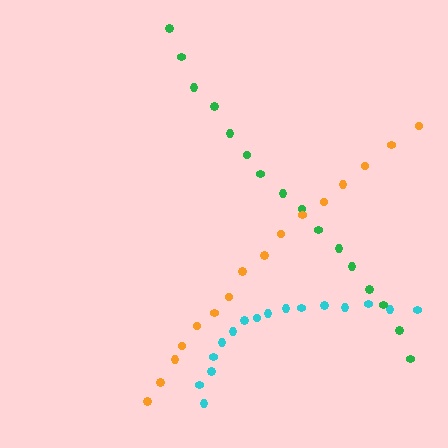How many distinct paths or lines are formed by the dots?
There are 3 distinct paths.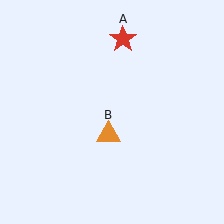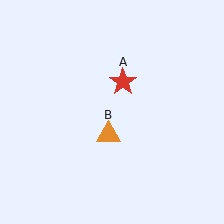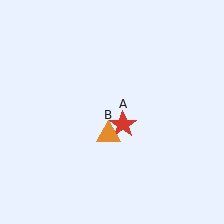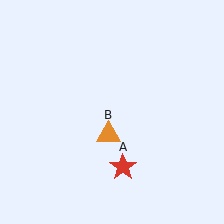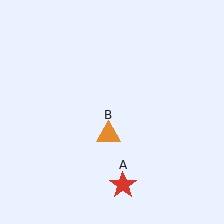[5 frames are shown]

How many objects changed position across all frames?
1 object changed position: red star (object A).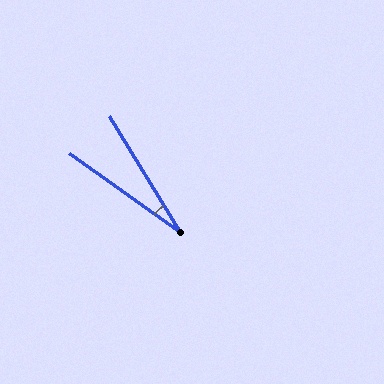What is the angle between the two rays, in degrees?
Approximately 23 degrees.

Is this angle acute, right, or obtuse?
It is acute.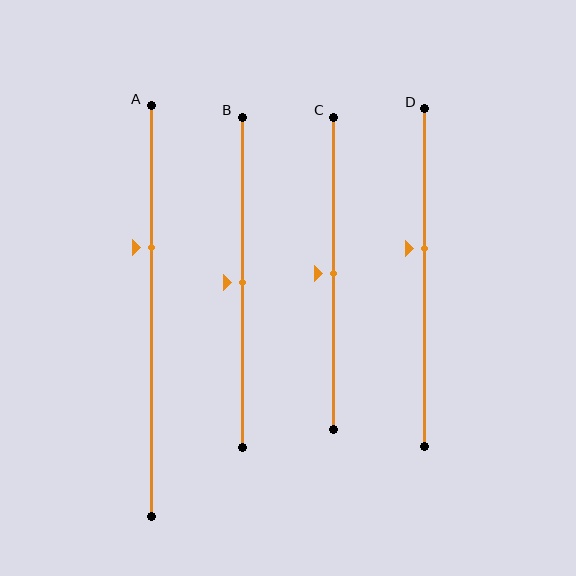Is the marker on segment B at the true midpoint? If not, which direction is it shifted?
Yes, the marker on segment B is at the true midpoint.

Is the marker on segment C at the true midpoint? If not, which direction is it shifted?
Yes, the marker on segment C is at the true midpoint.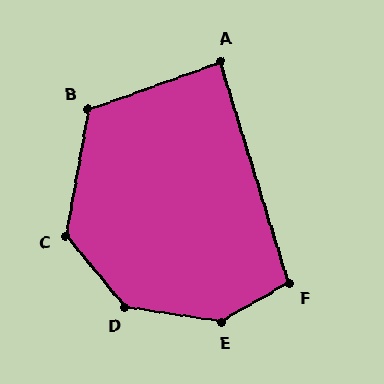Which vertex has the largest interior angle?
E, at approximately 142 degrees.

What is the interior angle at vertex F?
Approximately 102 degrees (obtuse).